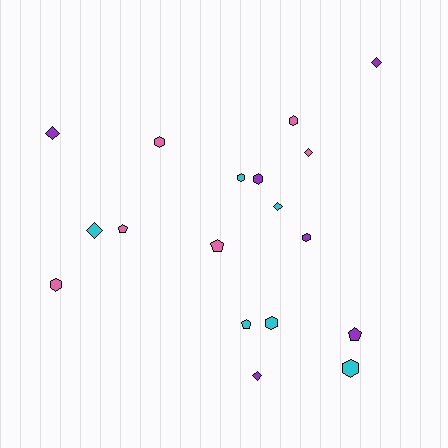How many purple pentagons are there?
There is 1 purple pentagon.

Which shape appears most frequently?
Hexagon, with 8 objects.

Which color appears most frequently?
Pink, with 6 objects.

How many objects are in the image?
There are 18 objects.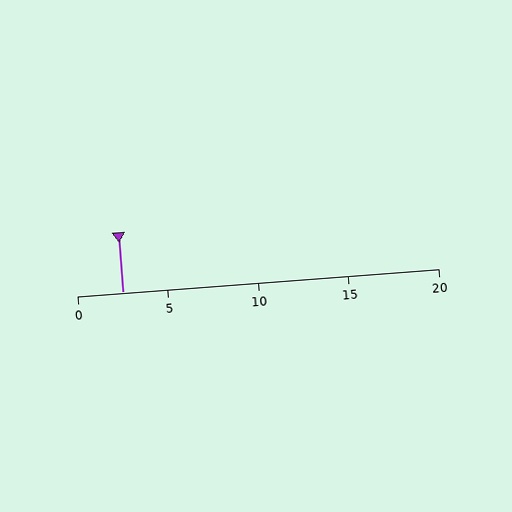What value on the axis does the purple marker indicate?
The marker indicates approximately 2.5.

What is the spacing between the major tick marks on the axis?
The major ticks are spaced 5 apart.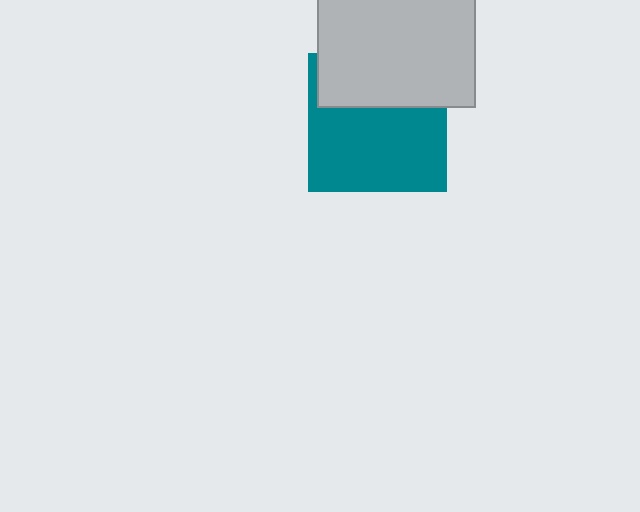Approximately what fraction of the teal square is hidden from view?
Roughly 36% of the teal square is hidden behind the light gray square.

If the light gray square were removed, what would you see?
You would see the complete teal square.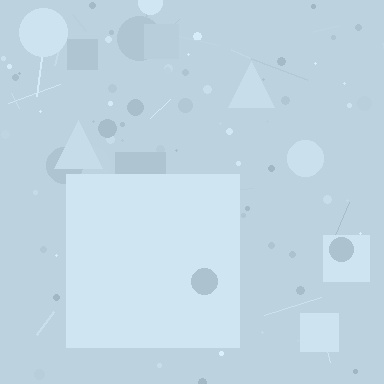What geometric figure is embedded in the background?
A square is embedded in the background.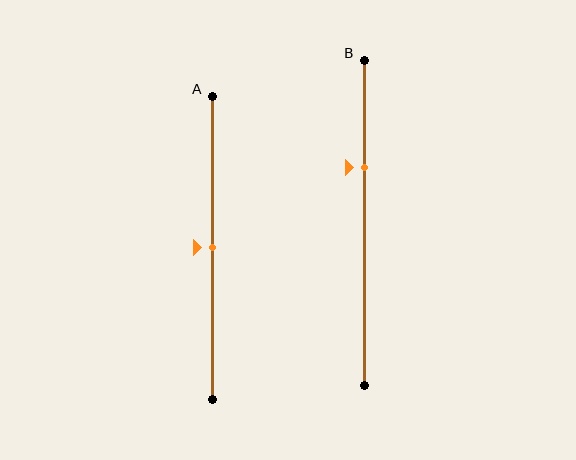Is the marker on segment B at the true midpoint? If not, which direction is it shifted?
No, the marker on segment B is shifted upward by about 17% of the segment length.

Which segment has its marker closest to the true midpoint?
Segment A has its marker closest to the true midpoint.